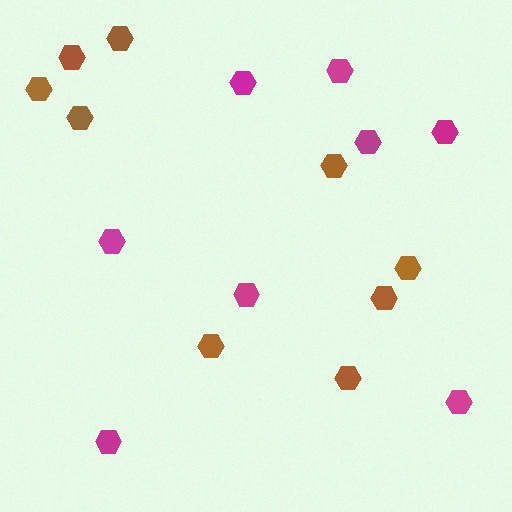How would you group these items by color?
There are 2 groups: one group of magenta hexagons (8) and one group of brown hexagons (9).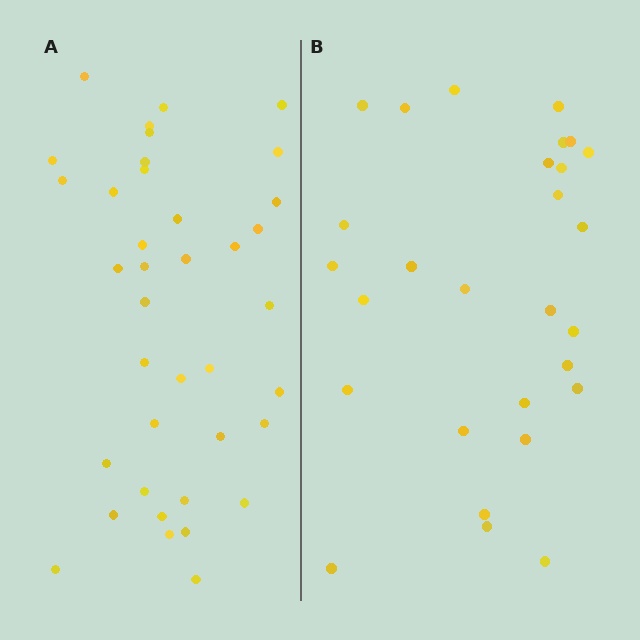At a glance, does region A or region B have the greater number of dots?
Region A (the left region) has more dots.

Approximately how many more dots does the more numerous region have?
Region A has roughly 10 or so more dots than region B.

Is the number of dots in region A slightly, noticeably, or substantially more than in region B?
Region A has noticeably more, but not dramatically so. The ratio is roughly 1.4 to 1.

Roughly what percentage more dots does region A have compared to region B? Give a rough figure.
About 35% more.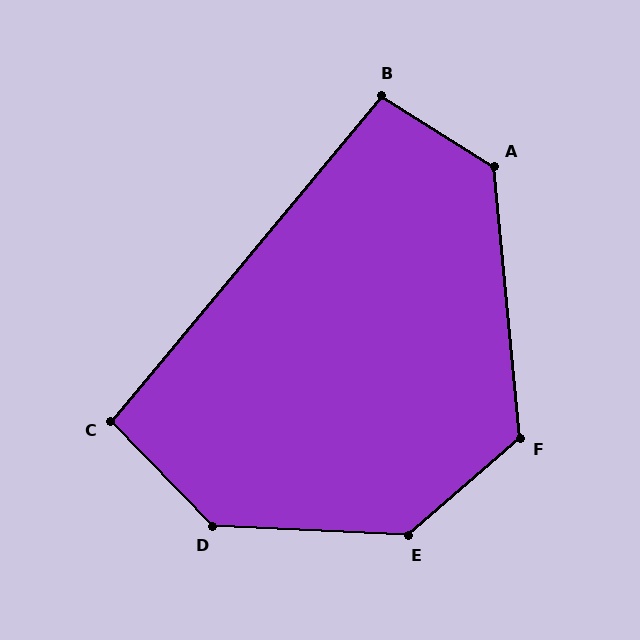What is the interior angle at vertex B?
Approximately 98 degrees (obtuse).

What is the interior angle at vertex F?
Approximately 126 degrees (obtuse).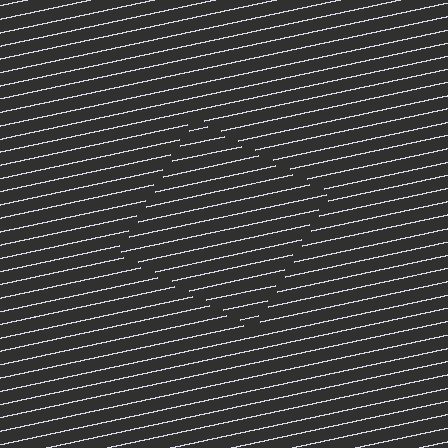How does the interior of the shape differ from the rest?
The interior of the shape contains the same grating, shifted by half a period — the contour is defined by the phase discontinuity where line-ends from the inner and outer gratings abut.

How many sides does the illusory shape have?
4 sides — the line-ends trace a square.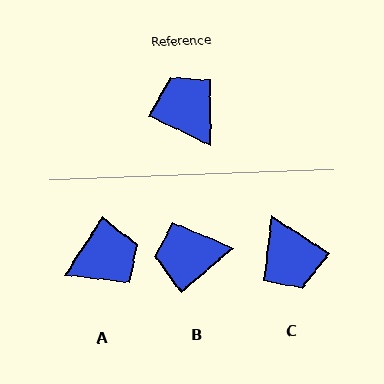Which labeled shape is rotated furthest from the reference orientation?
C, about 172 degrees away.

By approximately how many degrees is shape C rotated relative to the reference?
Approximately 172 degrees counter-clockwise.